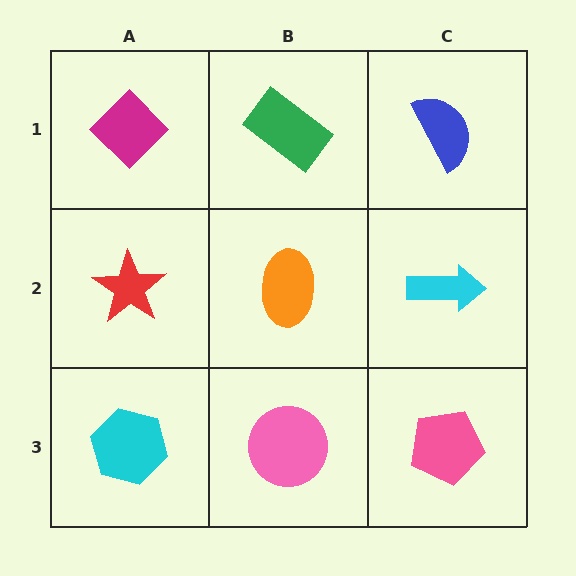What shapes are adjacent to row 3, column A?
A red star (row 2, column A), a pink circle (row 3, column B).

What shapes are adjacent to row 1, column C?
A cyan arrow (row 2, column C), a green rectangle (row 1, column B).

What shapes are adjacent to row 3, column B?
An orange ellipse (row 2, column B), a cyan hexagon (row 3, column A), a pink pentagon (row 3, column C).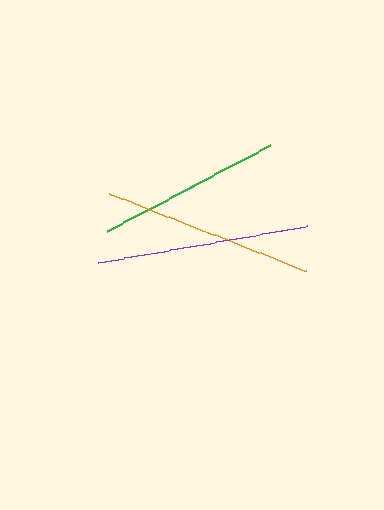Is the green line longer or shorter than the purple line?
The purple line is longer than the green line.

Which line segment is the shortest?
The green line is the shortest at approximately 183 pixels.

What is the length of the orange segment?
The orange segment is approximately 212 pixels long.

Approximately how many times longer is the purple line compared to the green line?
The purple line is approximately 1.2 times the length of the green line.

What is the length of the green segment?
The green segment is approximately 183 pixels long.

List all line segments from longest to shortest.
From longest to shortest: purple, orange, green.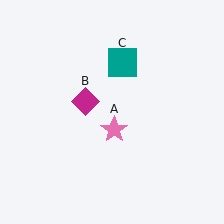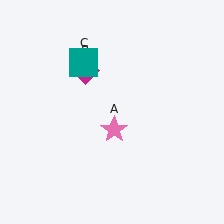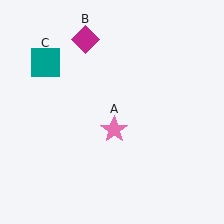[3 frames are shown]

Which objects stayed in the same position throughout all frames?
Pink star (object A) remained stationary.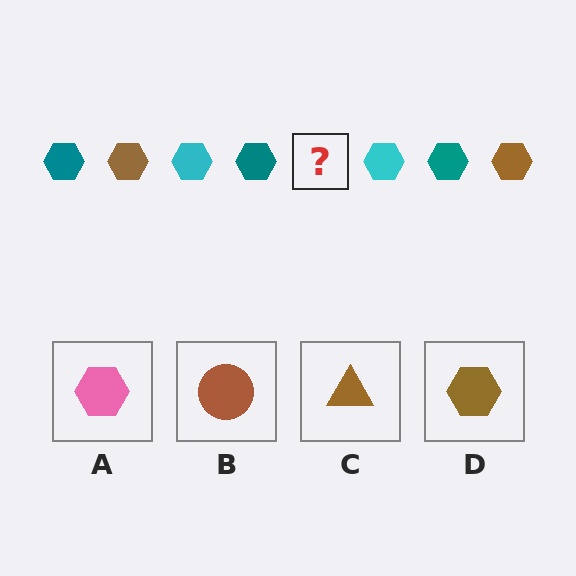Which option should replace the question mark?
Option D.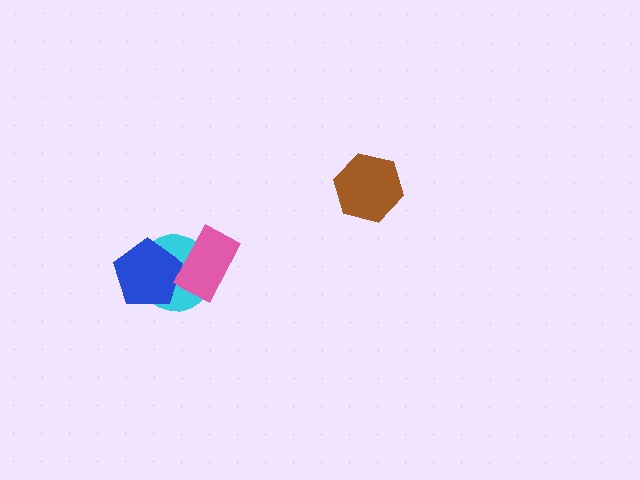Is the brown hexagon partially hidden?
No, no other shape covers it.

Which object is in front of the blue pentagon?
The pink rectangle is in front of the blue pentagon.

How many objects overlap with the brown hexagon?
0 objects overlap with the brown hexagon.